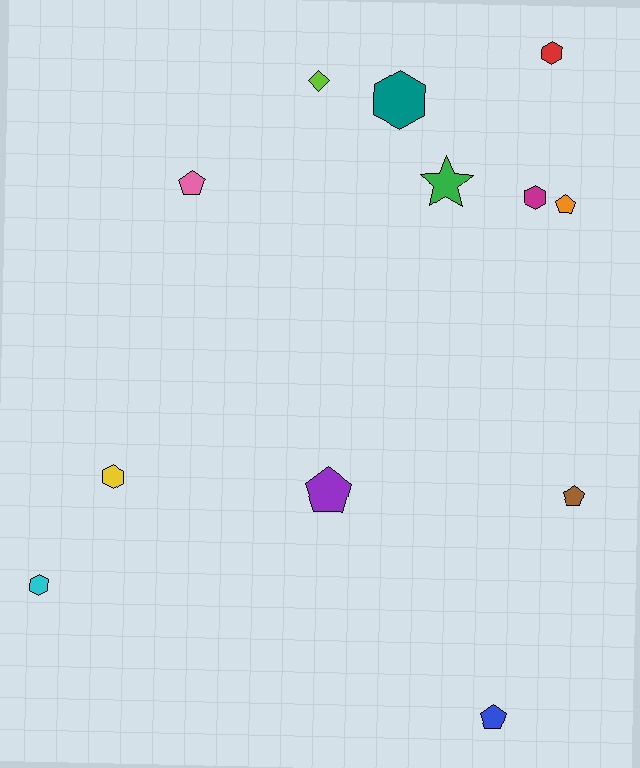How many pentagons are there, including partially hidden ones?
There are 5 pentagons.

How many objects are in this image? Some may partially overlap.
There are 12 objects.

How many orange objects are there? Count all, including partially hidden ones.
There is 1 orange object.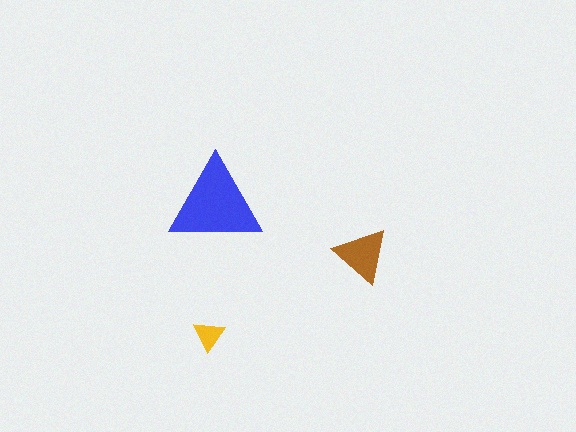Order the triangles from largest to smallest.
the blue one, the brown one, the yellow one.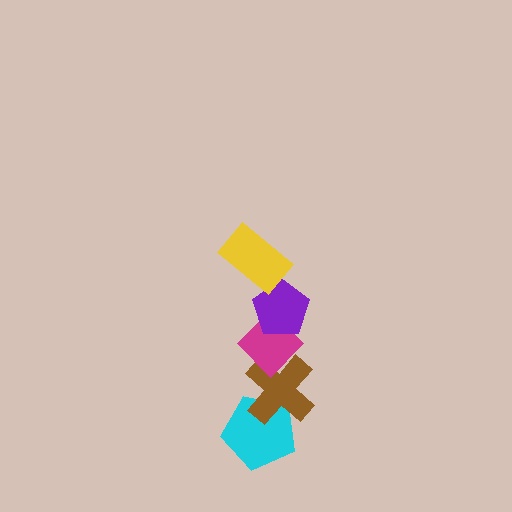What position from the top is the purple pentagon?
The purple pentagon is 2nd from the top.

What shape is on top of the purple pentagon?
The yellow rectangle is on top of the purple pentagon.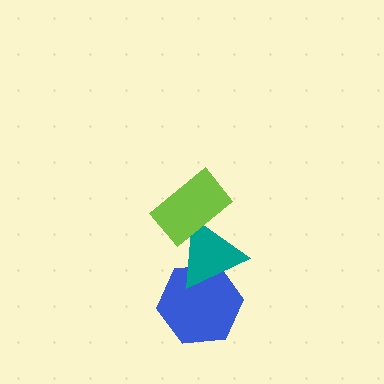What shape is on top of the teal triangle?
The lime rectangle is on top of the teal triangle.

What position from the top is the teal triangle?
The teal triangle is 2nd from the top.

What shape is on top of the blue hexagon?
The teal triangle is on top of the blue hexagon.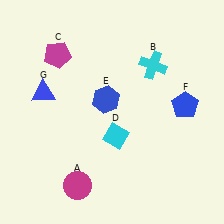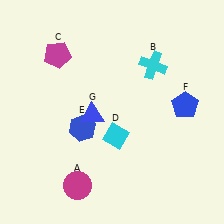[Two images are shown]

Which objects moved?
The objects that moved are: the blue hexagon (E), the blue triangle (G).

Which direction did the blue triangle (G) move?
The blue triangle (G) moved right.